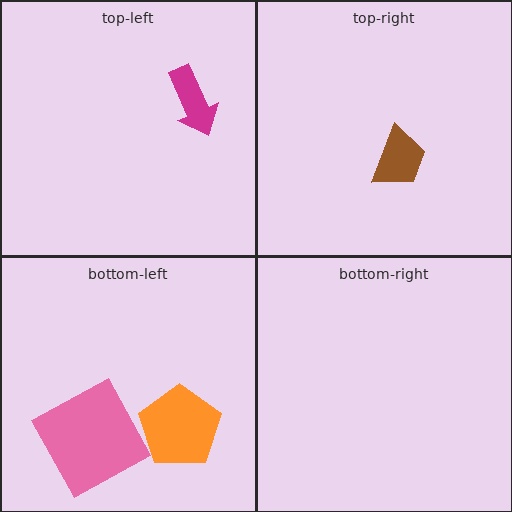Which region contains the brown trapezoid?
The top-right region.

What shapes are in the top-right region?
The brown trapezoid.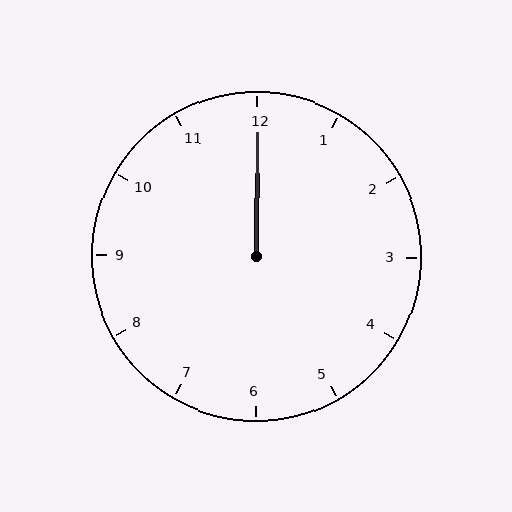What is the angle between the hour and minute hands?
Approximately 0 degrees.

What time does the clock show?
12:00.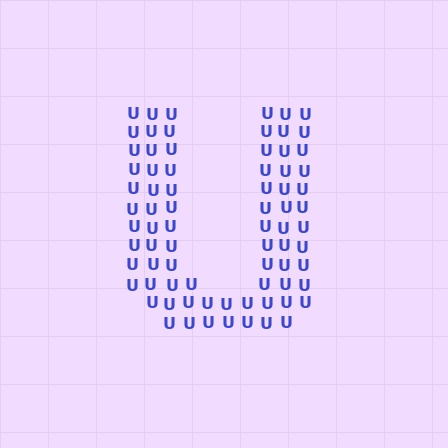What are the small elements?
The small elements are letter U's.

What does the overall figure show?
The overall figure shows the letter U.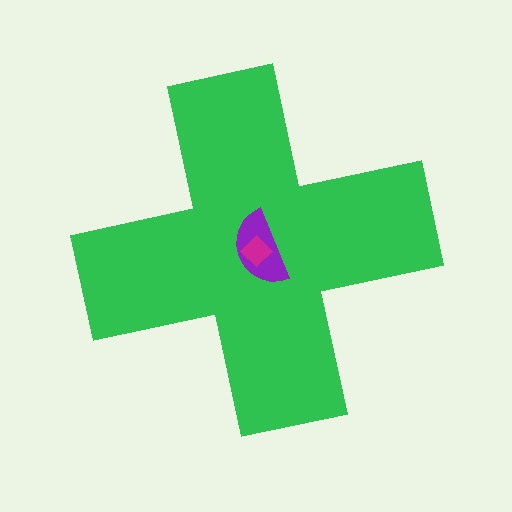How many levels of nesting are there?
3.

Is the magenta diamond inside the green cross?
Yes.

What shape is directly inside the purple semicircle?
The magenta diamond.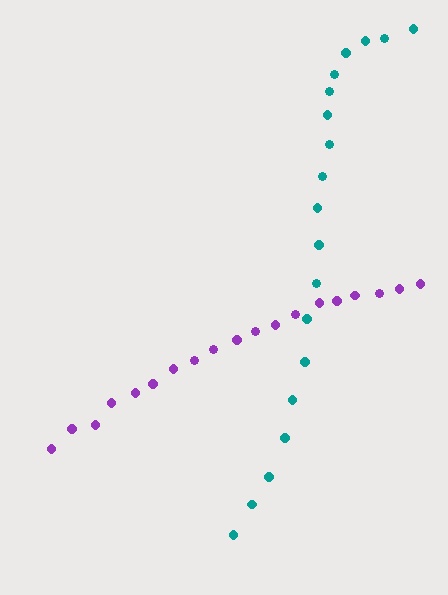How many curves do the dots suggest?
There are 2 distinct paths.